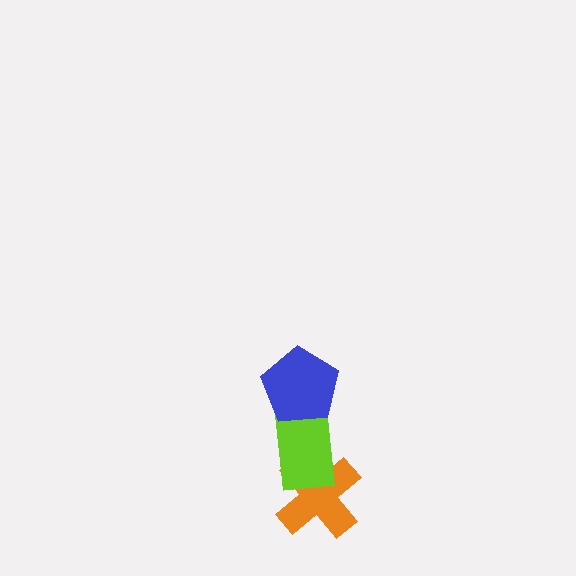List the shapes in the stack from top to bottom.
From top to bottom: the blue pentagon, the lime rectangle, the orange cross.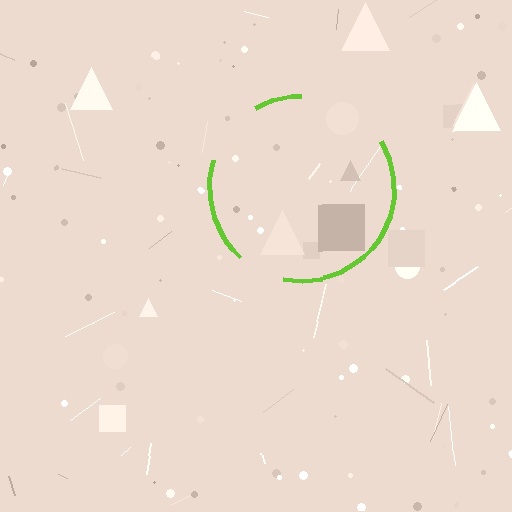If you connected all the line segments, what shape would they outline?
They would outline a circle.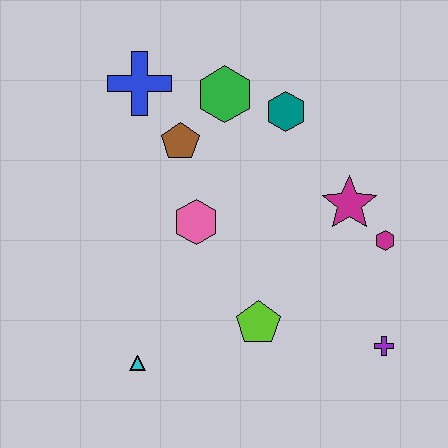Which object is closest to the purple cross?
The magenta hexagon is closest to the purple cross.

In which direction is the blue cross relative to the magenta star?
The blue cross is to the left of the magenta star.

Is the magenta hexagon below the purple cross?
No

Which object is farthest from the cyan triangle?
The teal hexagon is farthest from the cyan triangle.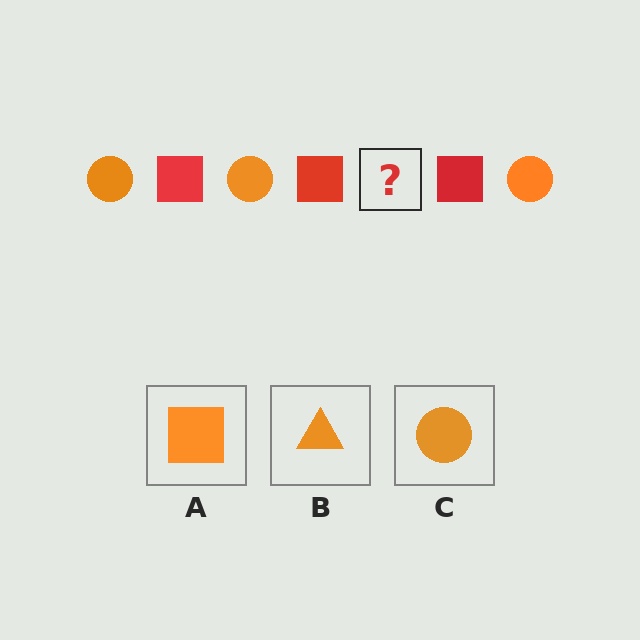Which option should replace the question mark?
Option C.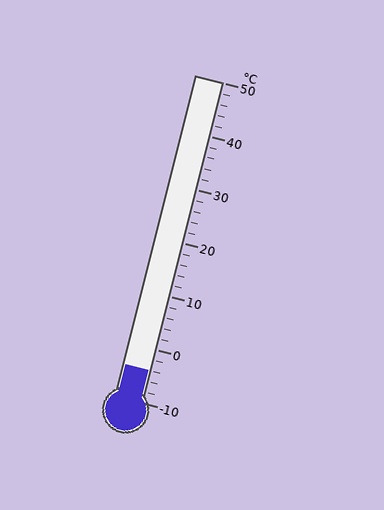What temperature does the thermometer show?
The thermometer shows approximately -4°C.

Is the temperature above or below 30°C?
The temperature is below 30°C.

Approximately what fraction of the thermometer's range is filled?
The thermometer is filled to approximately 10% of its range.